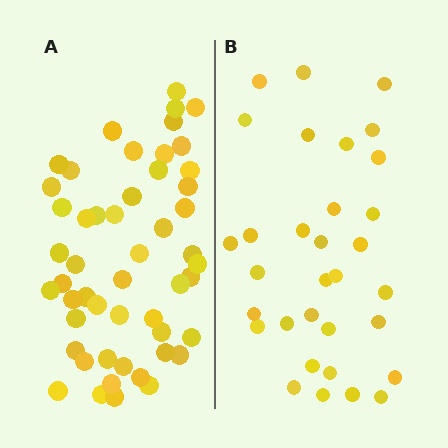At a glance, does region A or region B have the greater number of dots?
Region A (the left region) has more dots.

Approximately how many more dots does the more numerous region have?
Region A has approximately 20 more dots than region B.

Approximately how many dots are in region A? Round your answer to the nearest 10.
About 50 dots. (The exact count is 51, which rounds to 50.)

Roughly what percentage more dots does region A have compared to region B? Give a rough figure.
About 60% more.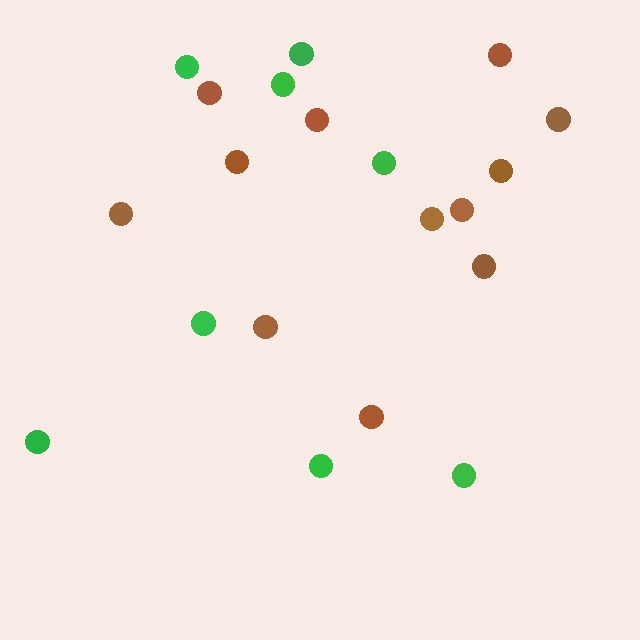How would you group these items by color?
There are 2 groups: one group of green circles (8) and one group of brown circles (12).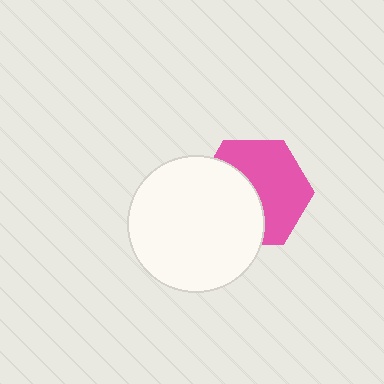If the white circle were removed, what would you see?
You would see the complete pink hexagon.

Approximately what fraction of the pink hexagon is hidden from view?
Roughly 44% of the pink hexagon is hidden behind the white circle.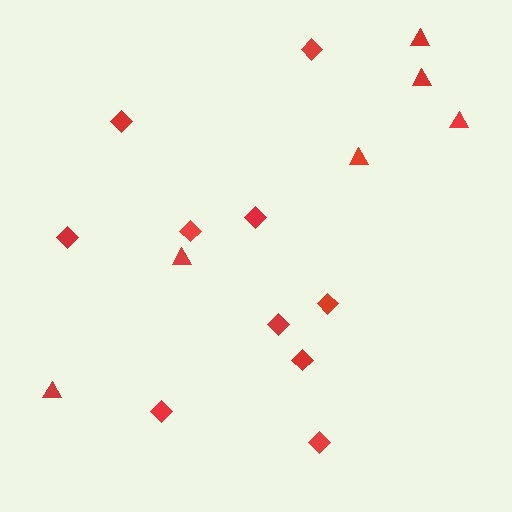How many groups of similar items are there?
There are 2 groups: one group of diamonds (10) and one group of triangles (6).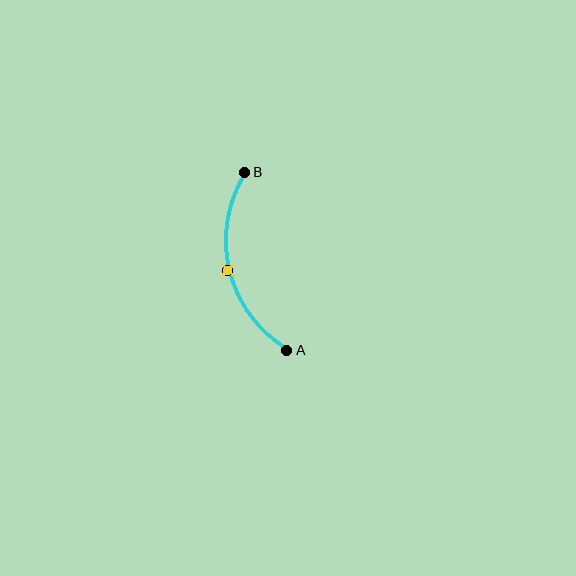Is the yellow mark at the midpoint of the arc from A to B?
Yes. The yellow mark lies on the arc at equal arc-length from both A and B — it is the arc midpoint.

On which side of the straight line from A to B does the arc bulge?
The arc bulges to the left of the straight line connecting A and B.